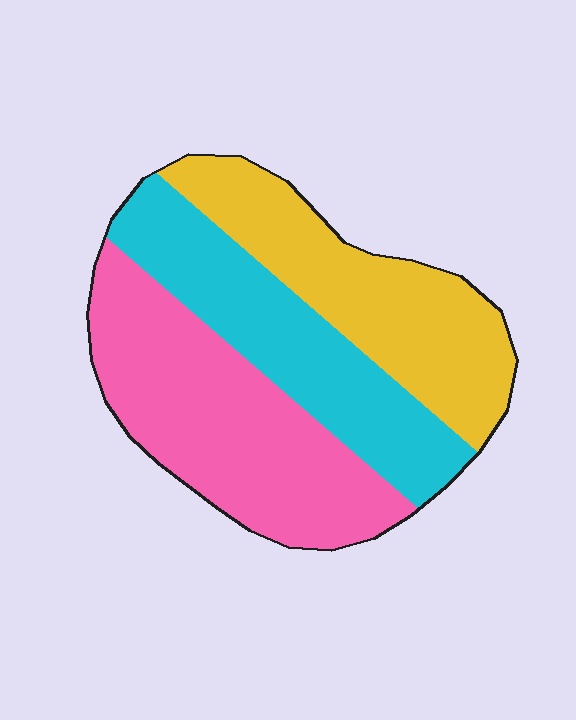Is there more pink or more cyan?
Pink.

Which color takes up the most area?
Pink, at roughly 40%.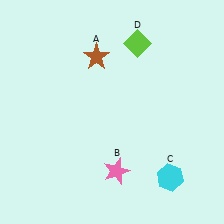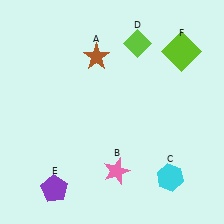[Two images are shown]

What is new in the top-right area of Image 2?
A lime square (F) was added in the top-right area of Image 2.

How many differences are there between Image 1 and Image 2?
There are 2 differences between the two images.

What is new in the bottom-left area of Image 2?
A purple pentagon (E) was added in the bottom-left area of Image 2.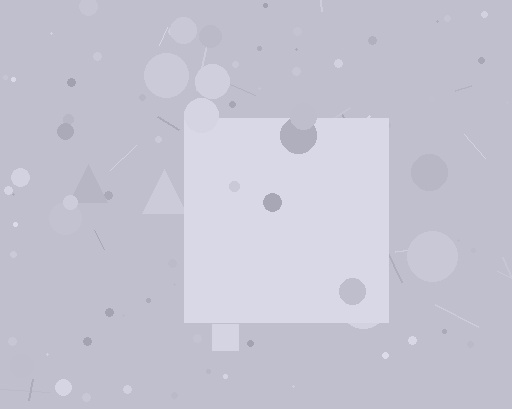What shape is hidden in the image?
A square is hidden in the image.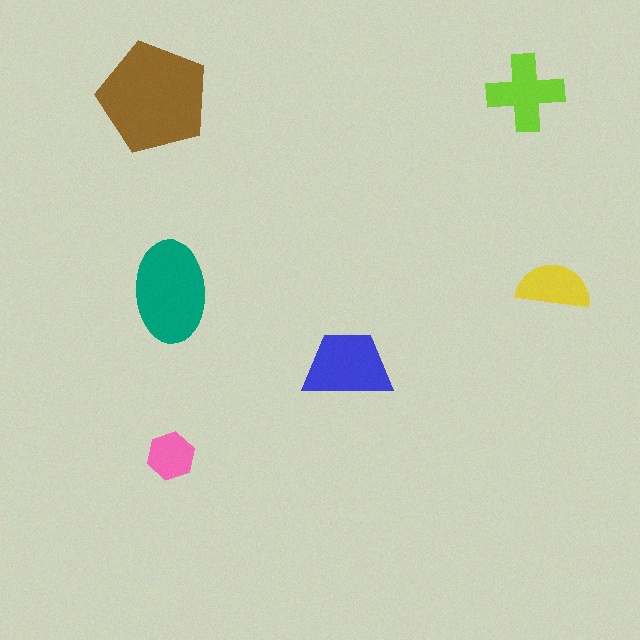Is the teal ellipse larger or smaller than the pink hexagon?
Larger.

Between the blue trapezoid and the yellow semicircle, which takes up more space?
The blue trapezoid.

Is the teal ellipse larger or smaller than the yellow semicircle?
Larger.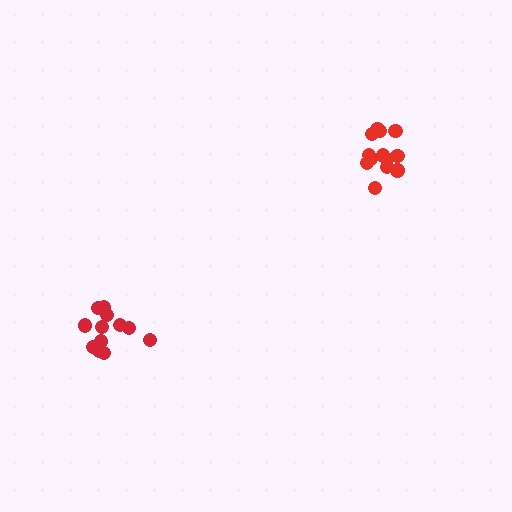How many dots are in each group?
Group 1: 13 dots, Group 2: 12 dots (25 total).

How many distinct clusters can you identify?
There are 2 distinct clusters.